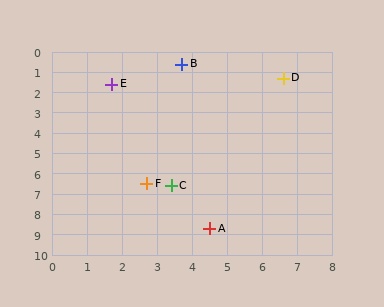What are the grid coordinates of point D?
Point D is at approximately (6.6, 1.3).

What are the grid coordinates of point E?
Point E is at approximately (1.7, 1.6).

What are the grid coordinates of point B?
Point B is at approximately (3.7, 0.6).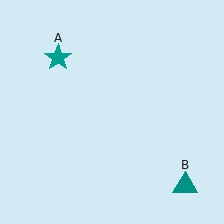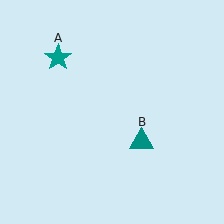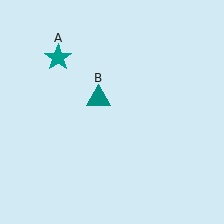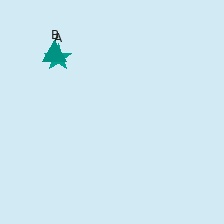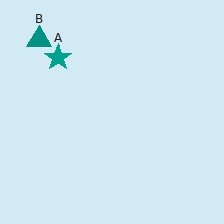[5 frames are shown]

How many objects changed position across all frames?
1 object changed position: teal triangle (object B).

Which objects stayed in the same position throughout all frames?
Teal star (object A) remained stationary.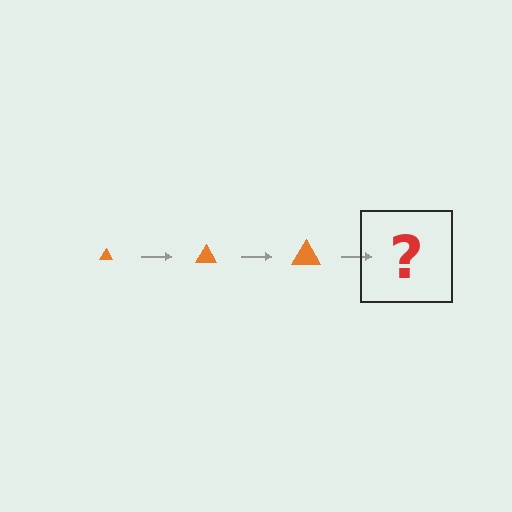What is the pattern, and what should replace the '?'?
The pattern is that the triangle gets progressively larger each step. The '?' should be an orange triangle, larger than the previous one.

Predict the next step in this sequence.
The next step is an orange triangle, larger than the previous one.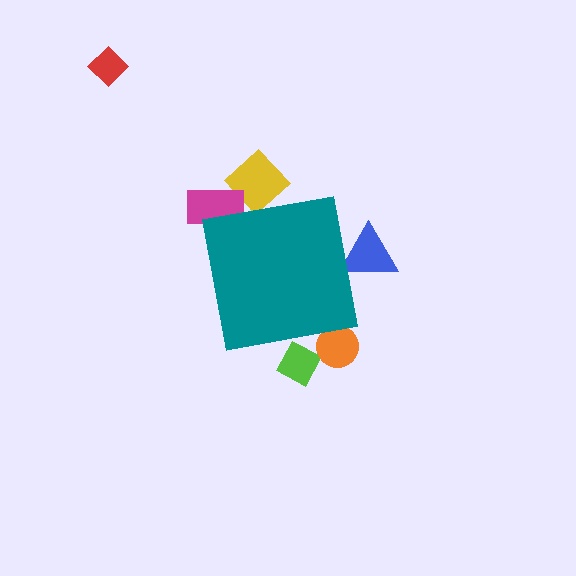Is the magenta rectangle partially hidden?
Yes, the magenta rectangle is partially hidden behind the teal square.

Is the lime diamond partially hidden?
Yes, the lime diamond is partially hidden behind the teal square.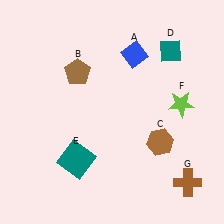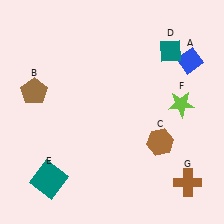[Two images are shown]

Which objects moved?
The objects that moved are: the blue diamond (A), the brown pentagon (B), the teal square (E).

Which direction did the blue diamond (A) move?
The blue diamond (A) moved right.